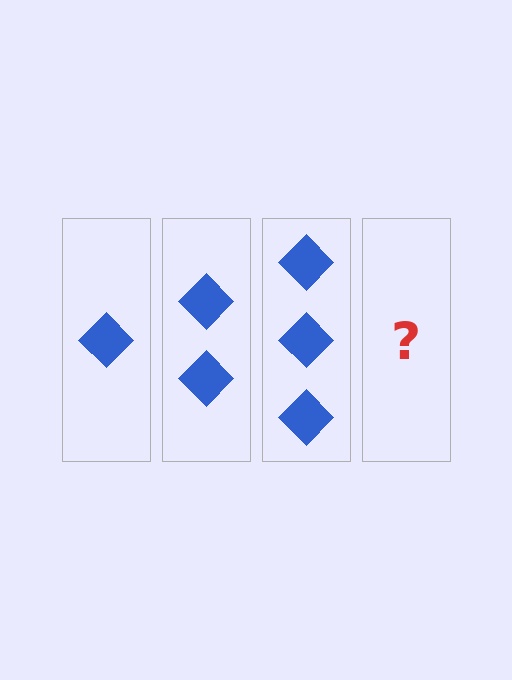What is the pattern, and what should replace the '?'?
The pattern is that each step adds one more diamond. The '?' should be 4 diamonds.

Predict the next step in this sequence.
The next step is 4 diamonds.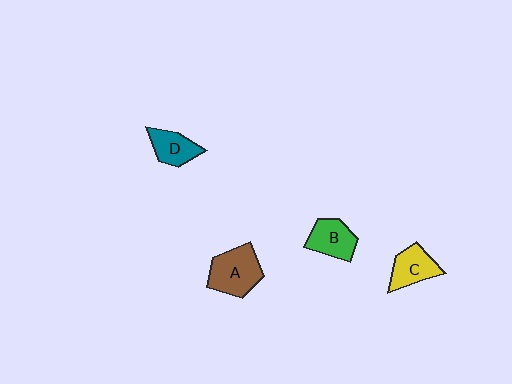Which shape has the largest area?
Shape A (brown).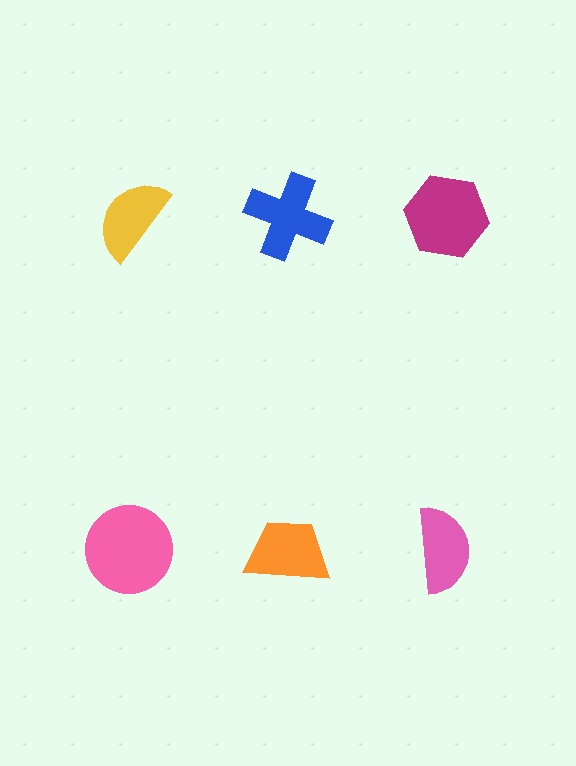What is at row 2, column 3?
A pink semicircle.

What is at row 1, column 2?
A blue cross.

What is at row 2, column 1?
A pink circle.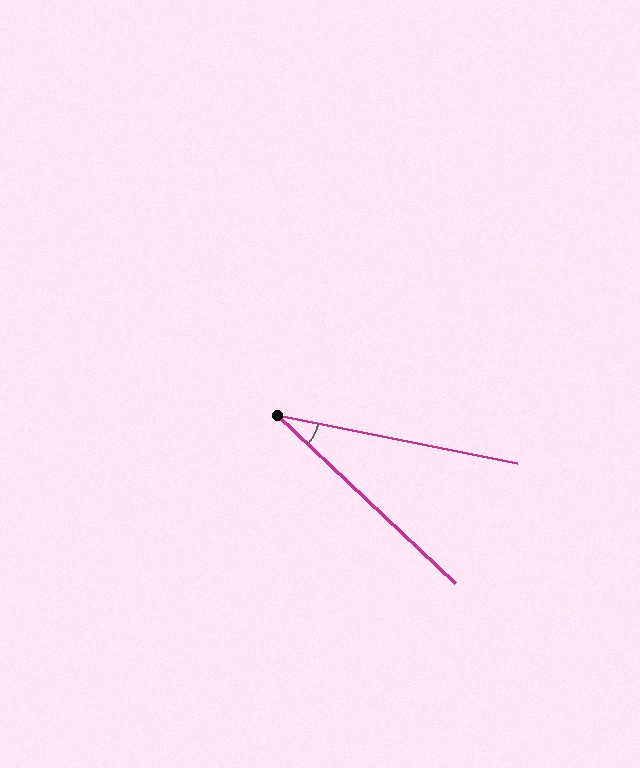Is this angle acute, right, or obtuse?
It is acute.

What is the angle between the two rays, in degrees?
Approximately 32 degrees.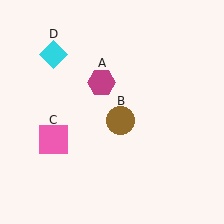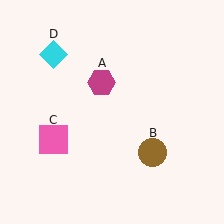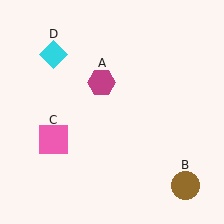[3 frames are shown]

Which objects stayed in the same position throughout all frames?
Magenta hexagon (object A) and pink square (object C) and cyan diamond (object D) remained stationary.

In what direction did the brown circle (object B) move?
The brown circle (object B) moved down and to the right.